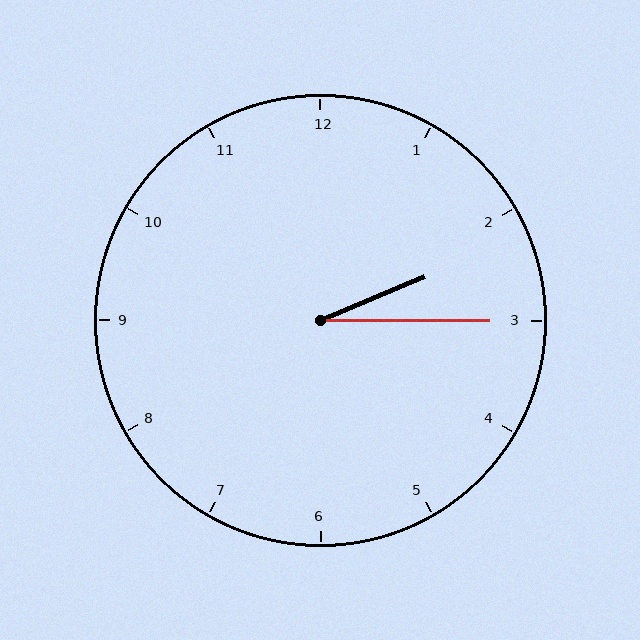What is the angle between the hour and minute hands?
Approximately 22 degrees.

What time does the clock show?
2:15.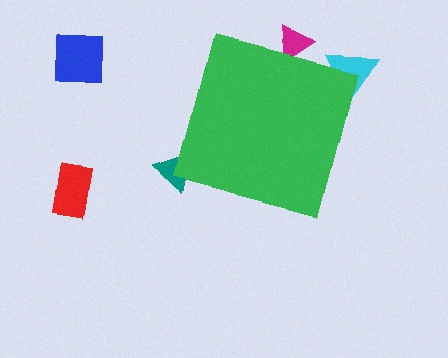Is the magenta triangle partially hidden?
Yes, the magenta triangle is partially hidden behind the green square.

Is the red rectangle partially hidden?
No, the red rectangle is fully visible.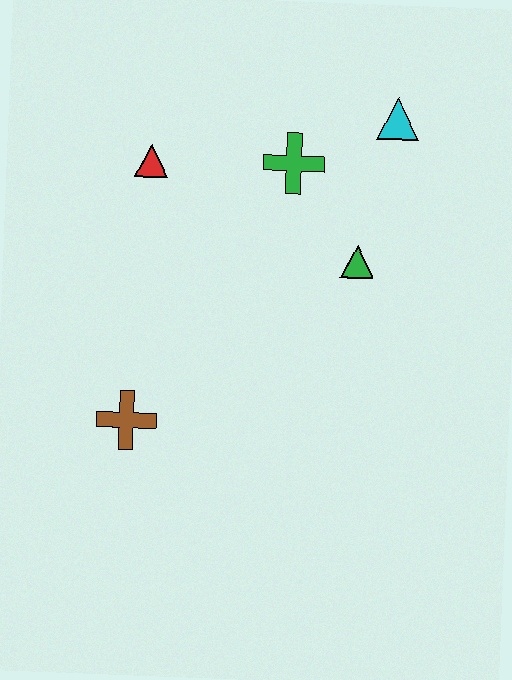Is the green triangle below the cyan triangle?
Yes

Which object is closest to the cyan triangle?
The green cross is closest to the cyan triangle.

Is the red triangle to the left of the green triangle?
Yes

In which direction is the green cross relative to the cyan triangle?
The green cross is to the left of the cyan triangle.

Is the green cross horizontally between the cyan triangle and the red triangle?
Yes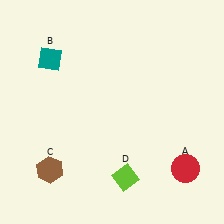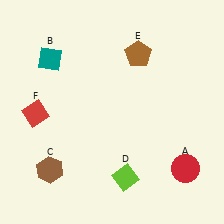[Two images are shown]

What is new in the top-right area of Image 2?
A brown pentagon (E) was added in the top-right area of Image 2.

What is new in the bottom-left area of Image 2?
A red diamond (F) was added in the bottom-left area of Image 2.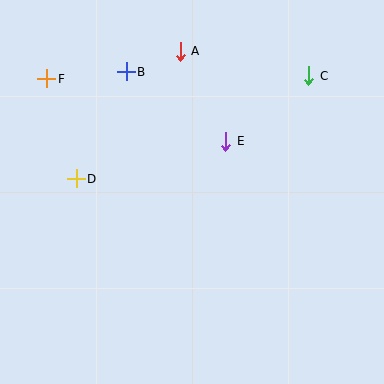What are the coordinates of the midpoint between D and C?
The midpoint between D and C is at (193, 127).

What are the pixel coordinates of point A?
Point A is at (180, 51).